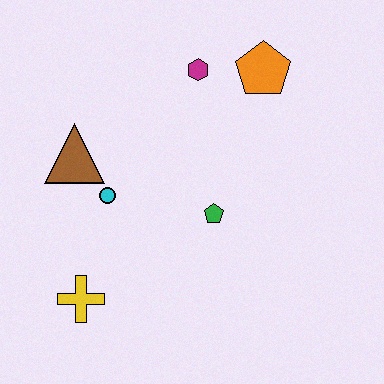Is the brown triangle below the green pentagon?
No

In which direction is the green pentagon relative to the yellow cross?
The green pentagon is to the right of the yellow cross.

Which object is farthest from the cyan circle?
The orange pentagon is farthest from the cyan circle.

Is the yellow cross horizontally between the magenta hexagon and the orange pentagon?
No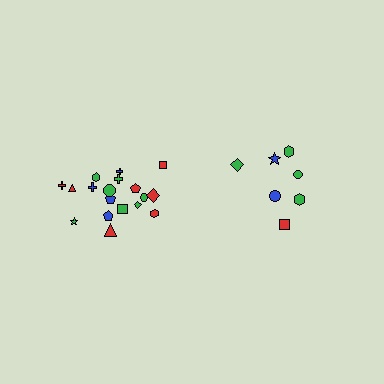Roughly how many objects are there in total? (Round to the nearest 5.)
Roughly 25 objects in total.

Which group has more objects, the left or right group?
The left group.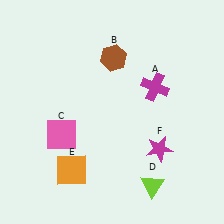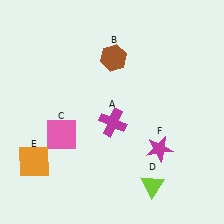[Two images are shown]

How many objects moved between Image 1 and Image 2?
2 objects moved between the two images.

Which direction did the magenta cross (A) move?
The magenta cross (A) moved left.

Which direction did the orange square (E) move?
The orange square (E) moved left.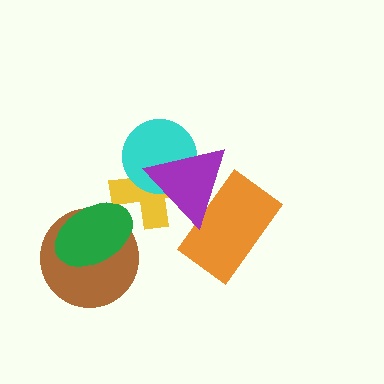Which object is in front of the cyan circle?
The purple triangle is in front of the cyan circle.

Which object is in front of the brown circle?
The green ellipse is in front of the brown circle.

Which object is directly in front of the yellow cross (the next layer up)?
The green ellipse is directly in front of the yellow cross.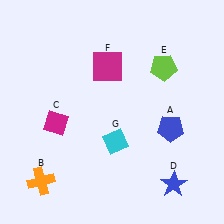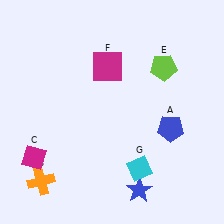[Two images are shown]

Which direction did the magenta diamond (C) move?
The magenta diamond (C) moved down.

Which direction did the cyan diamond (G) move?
The cyan diamond (G) moved down.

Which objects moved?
The objects that moved are: the magenta diamond (C), the blue star (D), the cyan diamond (G).